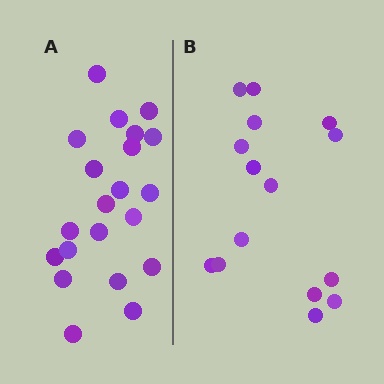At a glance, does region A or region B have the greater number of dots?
Region A (the left region) has more dots.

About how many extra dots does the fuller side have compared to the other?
Region A has about 6 more dots than region B.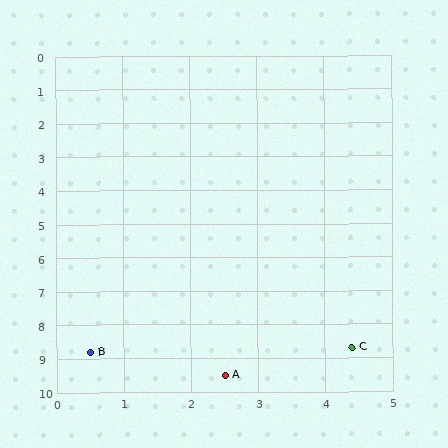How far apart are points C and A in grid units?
Points C and A are about 2.1 grid units apart.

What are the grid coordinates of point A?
Point A is at approximately (2.5, 9.5).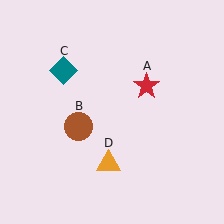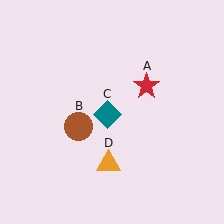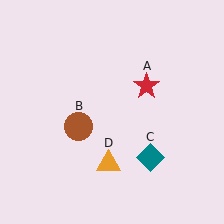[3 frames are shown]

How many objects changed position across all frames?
1 object changed position: teal diamond (object C).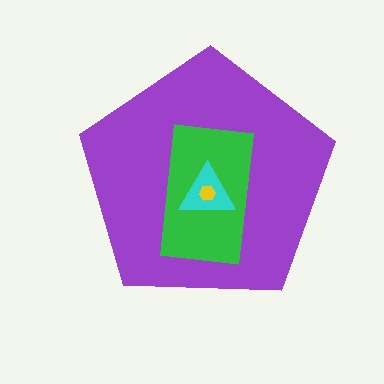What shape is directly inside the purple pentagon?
The green rectangle.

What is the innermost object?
The yellow hexagon.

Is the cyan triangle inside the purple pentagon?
Yes.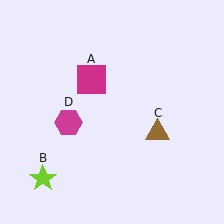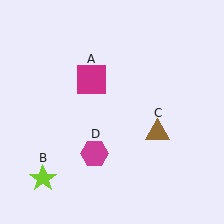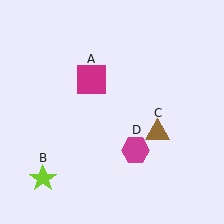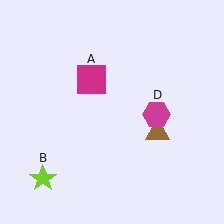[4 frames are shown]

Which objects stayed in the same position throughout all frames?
Magenta square (object A) and lime star (object B) and brown triangle (object C) remained stationary.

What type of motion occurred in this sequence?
The magenta hexagon (object D) rotated counterclockwise around the center of the scene.